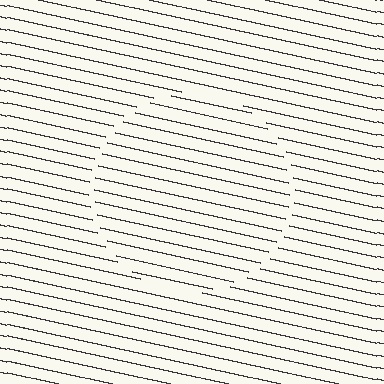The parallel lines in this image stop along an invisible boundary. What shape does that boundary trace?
An illusory circle. The interior of the shape contains the same grating, shifted by half a period — the contour is defined by the phase discontinuity where line-ends from the inner and outer gratings abut.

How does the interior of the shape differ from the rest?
The interior of the shape contains the same grating, shifted by half a period — the contour is defined by the phase discontinuity where line-ends from the inner and outer gratings abut.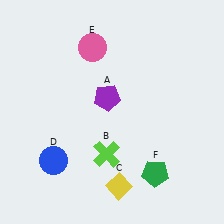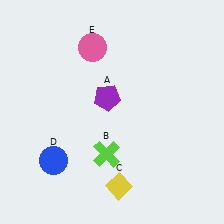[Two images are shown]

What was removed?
The green pentagon (F) was removed in Image 2.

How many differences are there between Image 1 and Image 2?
There is 1 difference between the two images.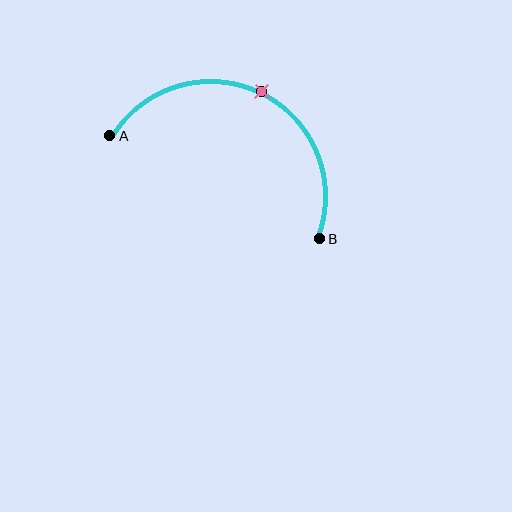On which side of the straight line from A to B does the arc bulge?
The arc bulges above the straight line connecting A and B.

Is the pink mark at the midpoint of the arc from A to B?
Yes. The pink mark lies on the arc at equal arc-length from both A and B — it is the arc midpoint.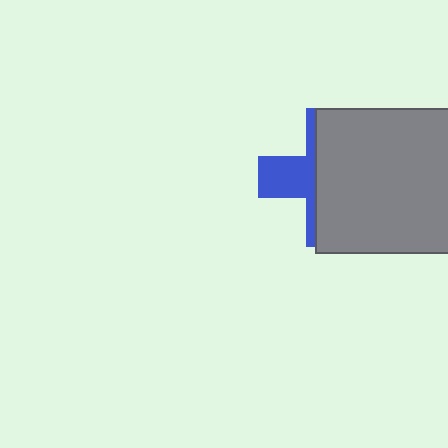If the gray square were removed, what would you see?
You would see the complete blue cross.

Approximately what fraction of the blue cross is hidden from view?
Roughly 66% of the blue cross is hidden behind the gray square.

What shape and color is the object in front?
The object in front is a gray square.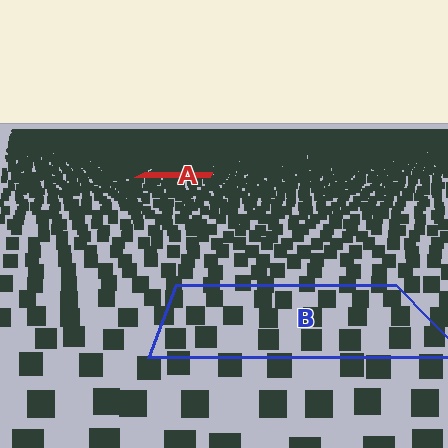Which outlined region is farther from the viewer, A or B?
Region A is farther from the viewer — the texture elements inside it appear smaller and more densely packed.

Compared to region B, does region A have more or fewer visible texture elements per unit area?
Region A has more texture elements per unit area — they are packed more densely because it is farther away.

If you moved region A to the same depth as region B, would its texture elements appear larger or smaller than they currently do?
They would appear larger. At a closer depth, the same texture elements are projected at a bigger on-screen size.